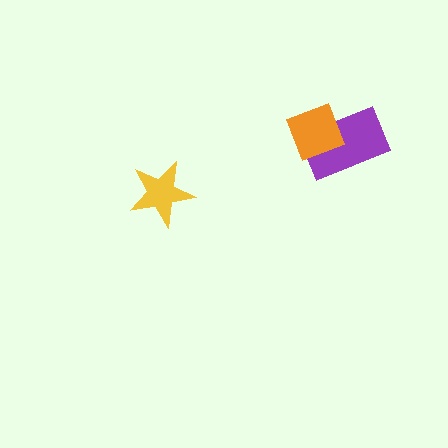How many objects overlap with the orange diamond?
1 object overlaps with the orange diamond.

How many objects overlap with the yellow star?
0 objects overlap with the yellow star.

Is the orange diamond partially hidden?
No, no other shape covers it.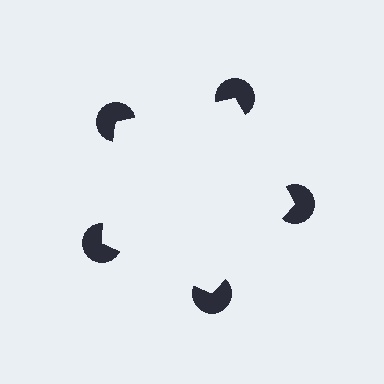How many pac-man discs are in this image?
There are 5 — one at each vertex of the illusory pentagon.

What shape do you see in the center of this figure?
An illusory pentagon — its edges are inferred from the aligned wedge cuts in the pac-man discs, not physically drawn.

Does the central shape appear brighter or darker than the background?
It typically appears slightly brighter than the background, even though no actual brightness change is drawn.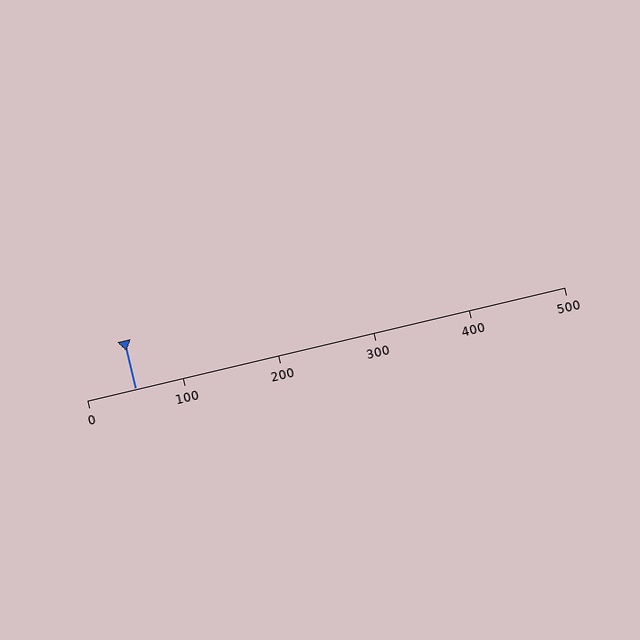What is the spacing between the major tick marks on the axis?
The major ticks are spaced 100 apart.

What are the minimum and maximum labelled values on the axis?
The axis runs from 0 to 500.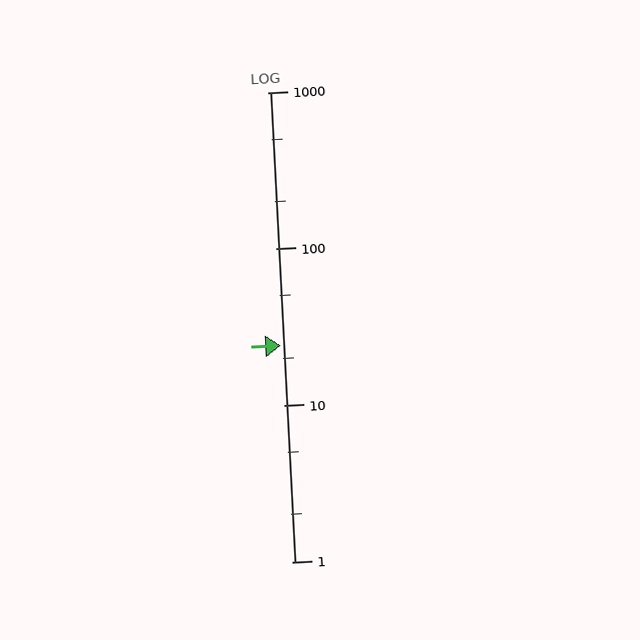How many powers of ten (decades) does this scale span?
The scale spans 3 decades, from 1 to 1000.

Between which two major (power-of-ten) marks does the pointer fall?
The pointer is between 10 and 100.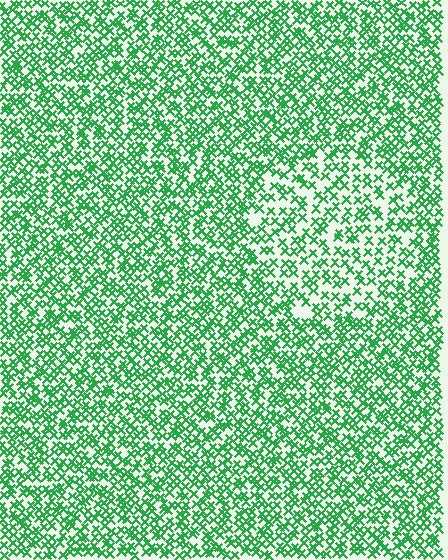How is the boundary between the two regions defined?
The boundary is defined by a change in element density (approximately 1.7x ratio). All elements are the same color, size, and shape.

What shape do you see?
I see a circle.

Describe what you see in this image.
The image contains small green elements arranged at two different densities. A circle-shaped region is visible where the elements are less densely packed than the surrounding area.